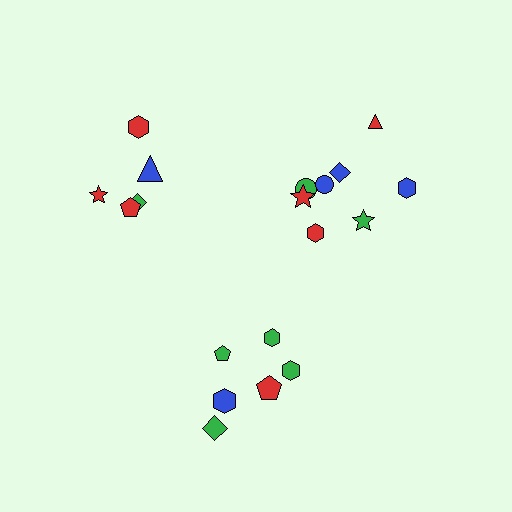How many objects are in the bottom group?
There are 6 objects.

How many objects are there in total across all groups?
There are 19 objects.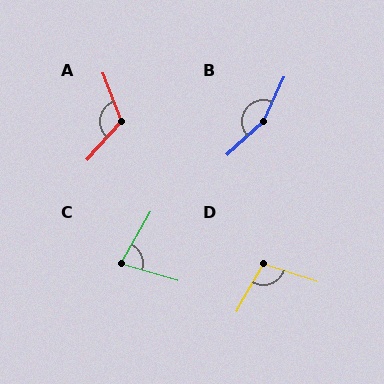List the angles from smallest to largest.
C (76°), D (101°), A (117°), B (157°).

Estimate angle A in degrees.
Approximately 117 degrees.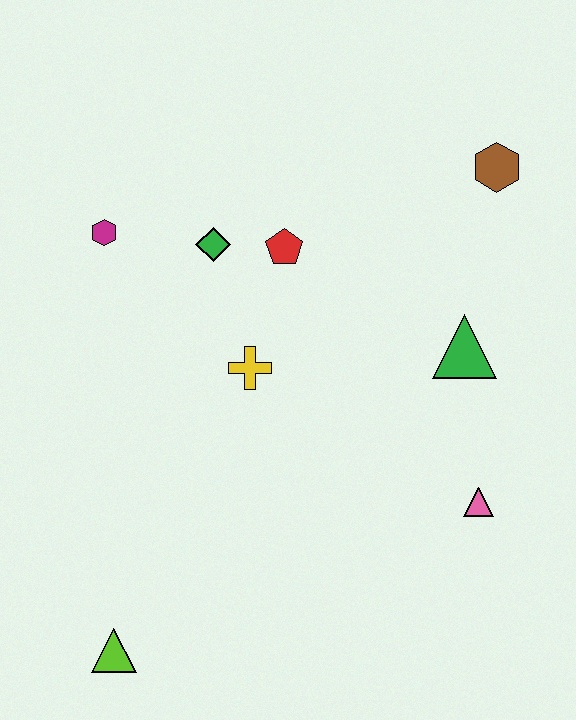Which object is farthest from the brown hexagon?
The lime triangle is farthest from the brown hexagon.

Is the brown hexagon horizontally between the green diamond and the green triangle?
No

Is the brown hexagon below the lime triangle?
No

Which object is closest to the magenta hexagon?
The green diamond is closest to the magenta hexagon.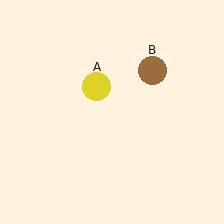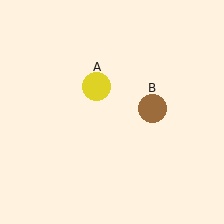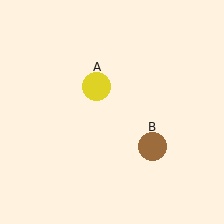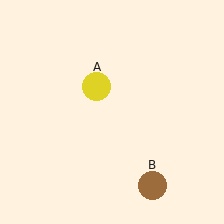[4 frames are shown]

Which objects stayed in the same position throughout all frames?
Yellow circle (object A) remained stationary.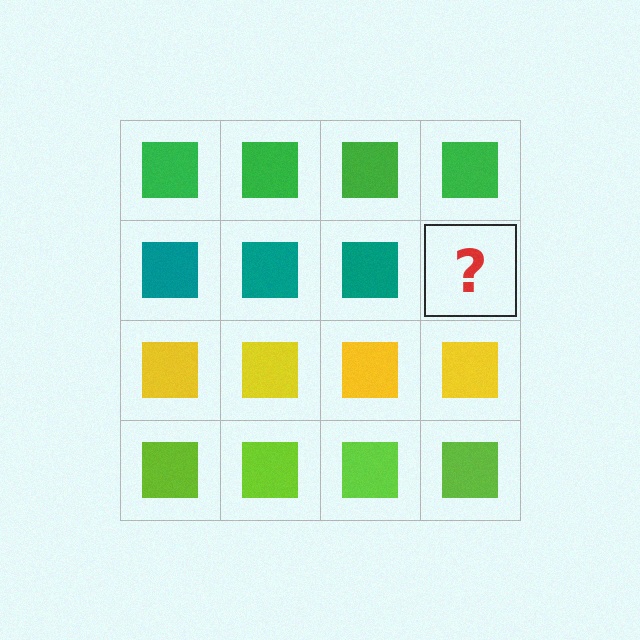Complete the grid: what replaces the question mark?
The question mark should be replaced with a teal square.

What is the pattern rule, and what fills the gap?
The rule is that each row has a consistent color. The gap should be filled with a teal square.